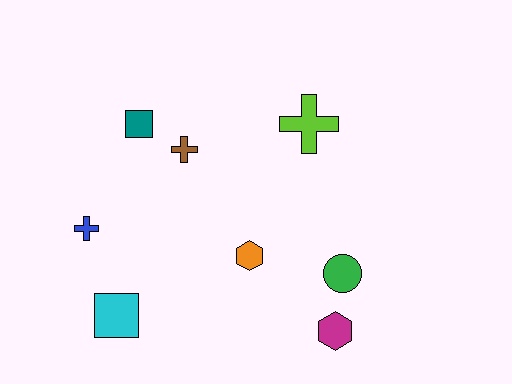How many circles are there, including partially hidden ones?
There is 1 circle.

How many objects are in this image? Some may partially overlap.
There are 8 objects.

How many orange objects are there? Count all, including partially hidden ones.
There is 1 orange object.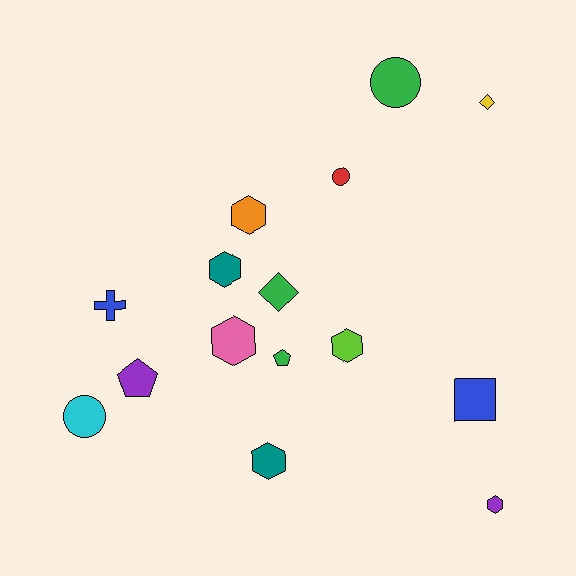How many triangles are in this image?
There are no triangles.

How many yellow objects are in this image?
There is 1 yellow object.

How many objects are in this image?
There are 15 objects.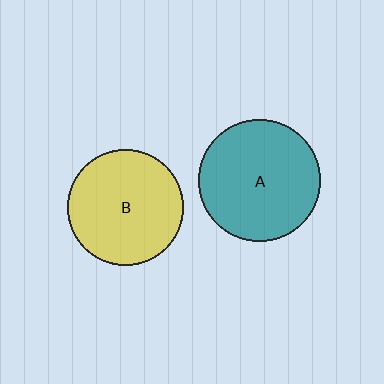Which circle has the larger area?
Circle A (teal).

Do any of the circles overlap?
No, none of the circles overlap.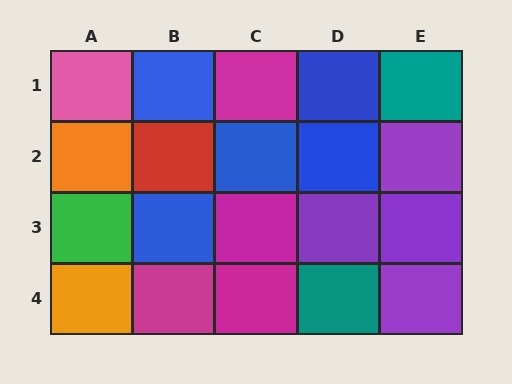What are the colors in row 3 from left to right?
Green, blue, magenta, purple, purple.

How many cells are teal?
2 cells are teal.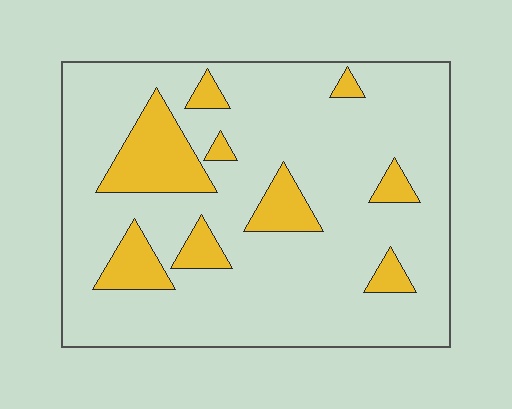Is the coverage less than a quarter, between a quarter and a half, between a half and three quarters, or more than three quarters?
Less than a quarter.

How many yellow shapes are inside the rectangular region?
9.